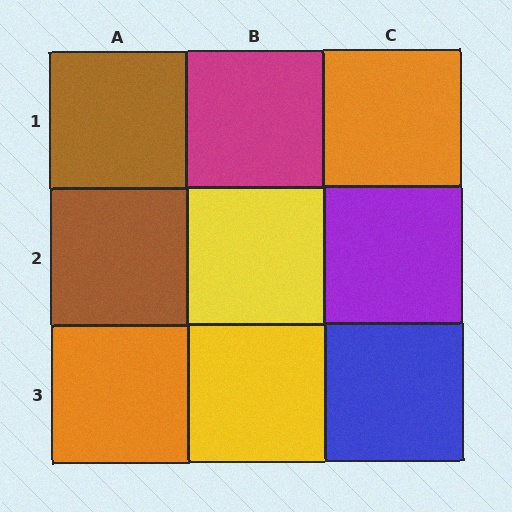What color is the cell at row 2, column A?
Brown.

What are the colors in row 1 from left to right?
Brown, magenta, orange.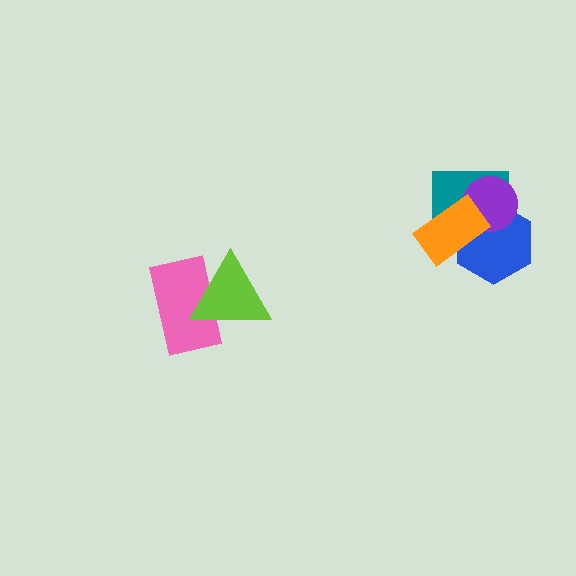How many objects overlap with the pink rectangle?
1 object overlaps with the pink rectangle.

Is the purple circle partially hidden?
Yes, it is partially covered by another shape.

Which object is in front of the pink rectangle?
The lime triangle is in front of the pink rectangle.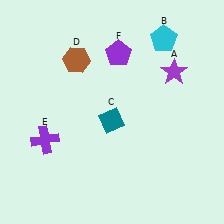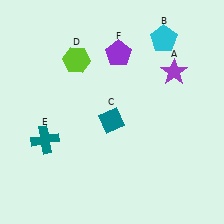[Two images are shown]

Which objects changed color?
D changed from brown to lime. E changed from purple to teal.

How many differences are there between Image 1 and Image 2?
There are 2 differences between the two images.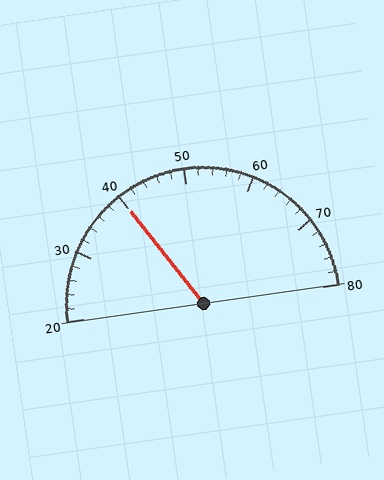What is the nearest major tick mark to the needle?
The nearest major tick mark is 40.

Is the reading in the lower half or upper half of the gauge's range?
The reading is in the lower half of the range (20 to 80).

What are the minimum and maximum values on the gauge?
The gauge ranges from 20 to 80.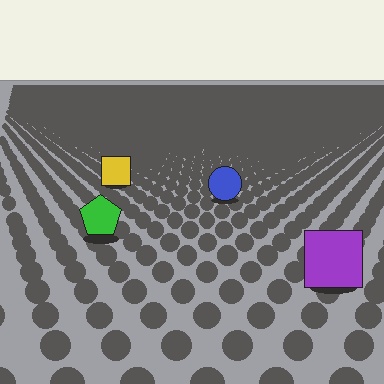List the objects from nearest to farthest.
From nearest to farthest: the purple square, the green pentagon, the blue circle, the yellow square.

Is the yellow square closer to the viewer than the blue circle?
No. The blue circle is closer — you can tell from the texture gradient: the ground texture is coarser near it.